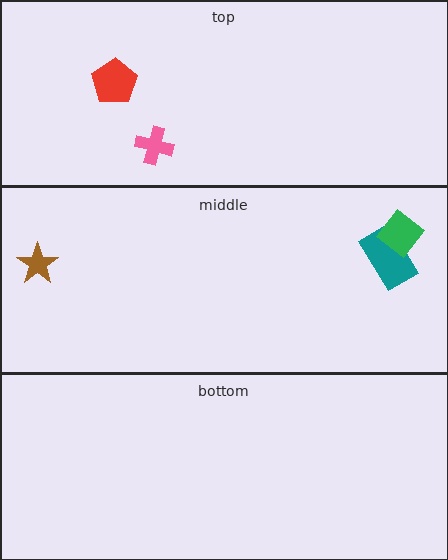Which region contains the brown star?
The middle region.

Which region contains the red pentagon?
The top region.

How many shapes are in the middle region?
3.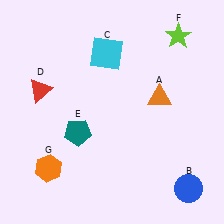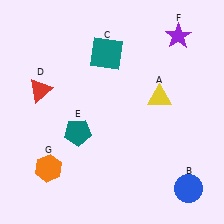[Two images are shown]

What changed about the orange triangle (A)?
In Image 1, A is orange. In Image 2, it changed to yellow.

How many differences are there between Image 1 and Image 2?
There are 3 differences between the two images.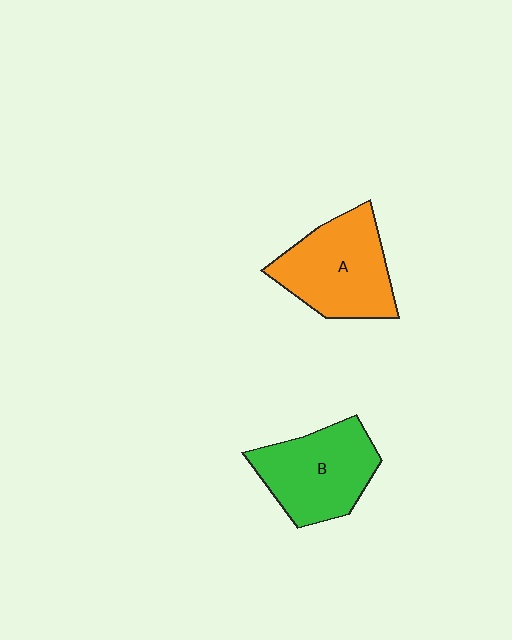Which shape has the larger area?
Shape A (orange).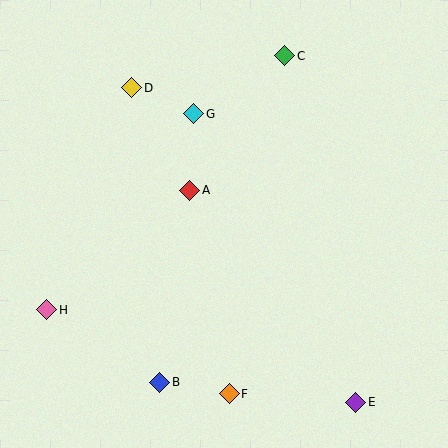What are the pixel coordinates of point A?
Point A is at (190, 190).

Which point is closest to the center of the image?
Point A at (190, 190) is closest to the center.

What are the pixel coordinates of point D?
Point D is at (132, 88).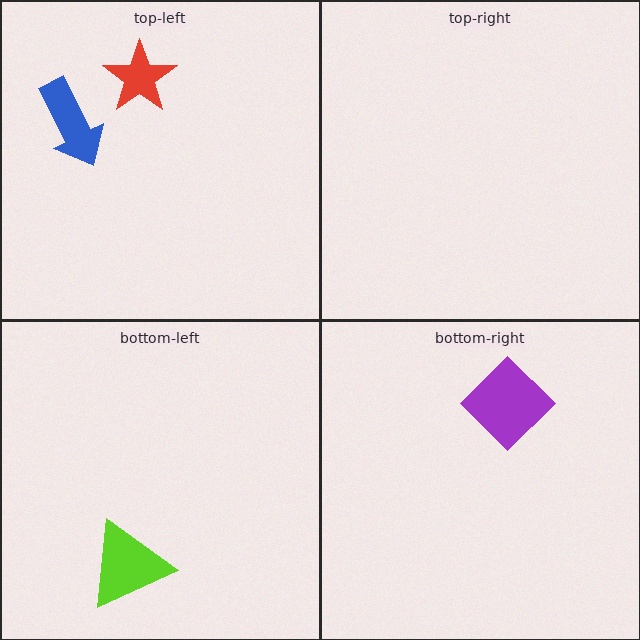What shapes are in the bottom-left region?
The lime triangle.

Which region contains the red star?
The top-left region.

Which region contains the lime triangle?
The bottom-left region.